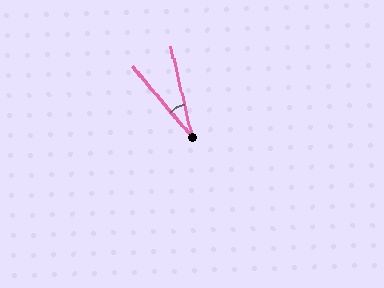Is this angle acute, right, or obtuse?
It is acute.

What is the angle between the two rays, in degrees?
Approximately 26 degrees.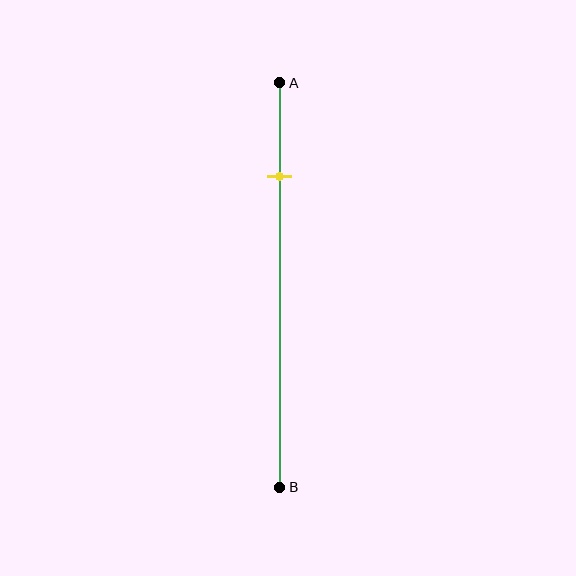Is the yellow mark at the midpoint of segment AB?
No, the mark is at about 25% from A, not at the 50% midpoint.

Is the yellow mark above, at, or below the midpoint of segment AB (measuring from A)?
The yellow mark is above the midpoint of segment AB.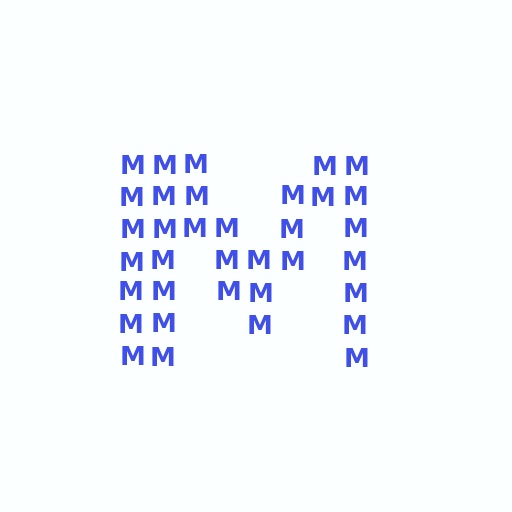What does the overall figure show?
The overall figure shows the letter M.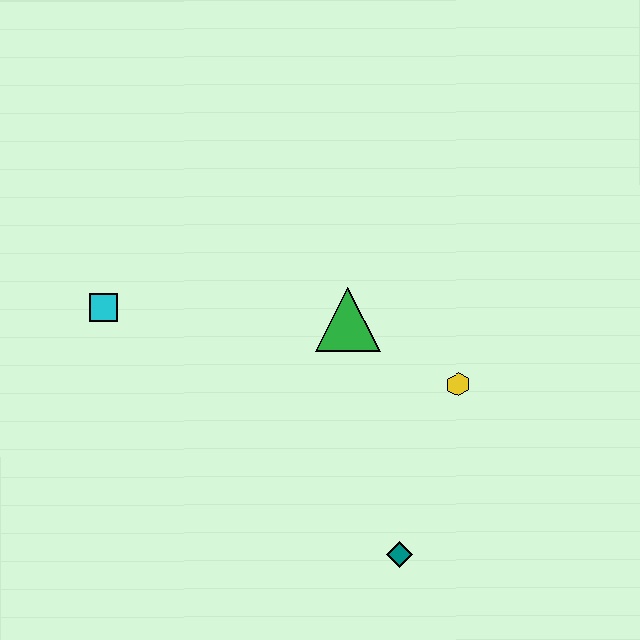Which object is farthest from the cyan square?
The teal diamond is farthest from the cyan square.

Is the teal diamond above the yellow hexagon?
No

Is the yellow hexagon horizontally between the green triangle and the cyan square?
No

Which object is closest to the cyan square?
The green triangle is closest to the cyan square.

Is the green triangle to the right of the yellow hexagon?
No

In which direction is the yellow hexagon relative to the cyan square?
The yellow hexagon is to the right of the cyan square.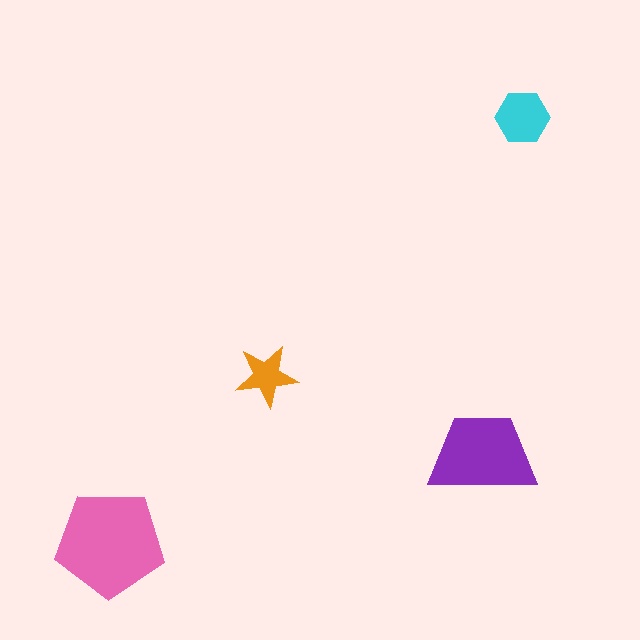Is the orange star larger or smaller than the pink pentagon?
Smaller.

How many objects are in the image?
There are 4 objects in the image.